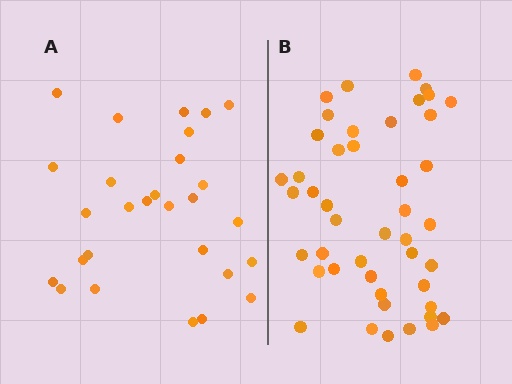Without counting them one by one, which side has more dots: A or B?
Region B (the right region) has more dots.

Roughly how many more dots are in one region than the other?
Region B has approximately 15 more dots than region A.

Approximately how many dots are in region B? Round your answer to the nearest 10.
About 40 dots. (The exact count is 45, which rounds to 40.)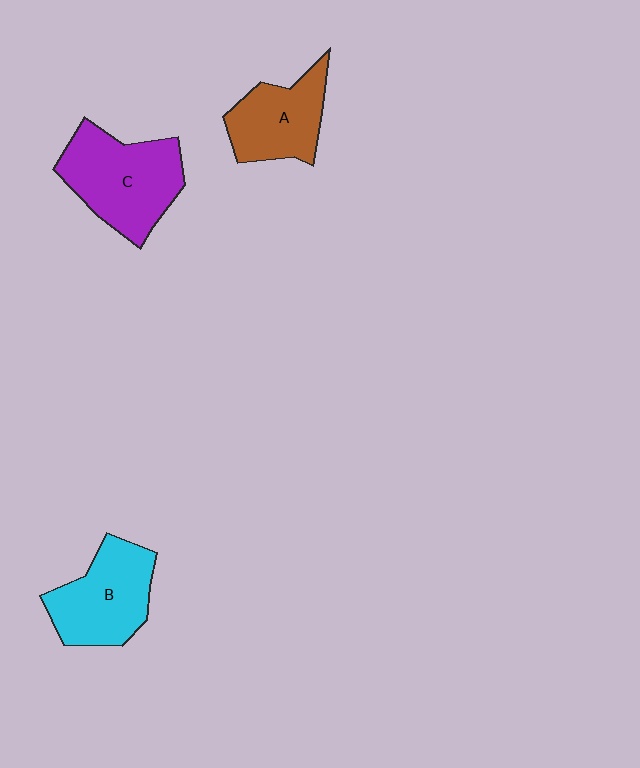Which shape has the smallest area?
Shape A (brown).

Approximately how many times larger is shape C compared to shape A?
Approximately 1.4 times.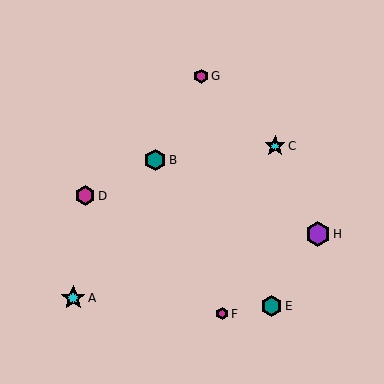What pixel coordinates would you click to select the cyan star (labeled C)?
Click at (275, 146) to select the cyan star C.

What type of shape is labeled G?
Shape G is a magenta hexagon.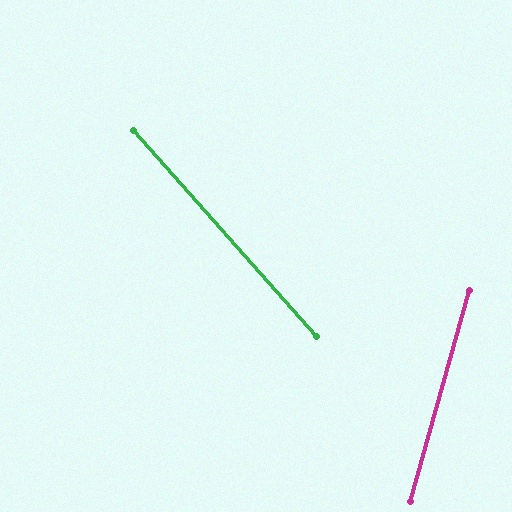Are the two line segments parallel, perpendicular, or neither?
Neither parallel nor perpendicular — they differ by about 57°.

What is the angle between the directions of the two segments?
Approximately 57 degrees.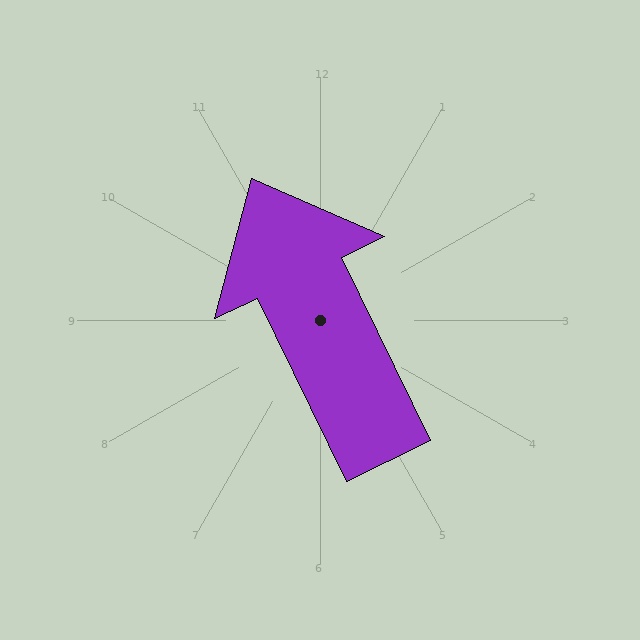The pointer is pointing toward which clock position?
Roughly 11 o'clock.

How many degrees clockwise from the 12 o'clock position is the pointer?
Approximately 334 degrees.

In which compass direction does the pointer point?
Northwest.